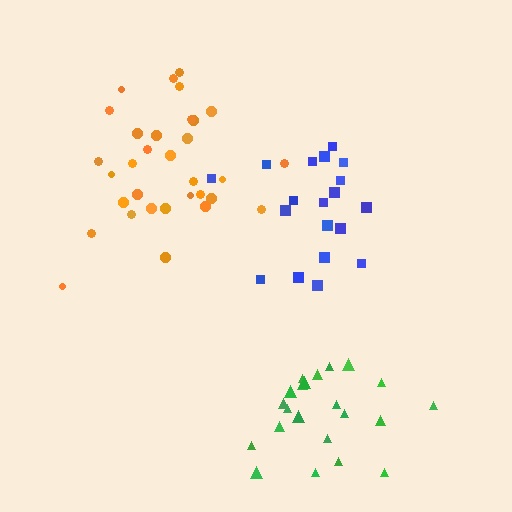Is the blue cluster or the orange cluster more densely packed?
Orange.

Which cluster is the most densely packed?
Orange.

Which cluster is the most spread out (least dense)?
Blue.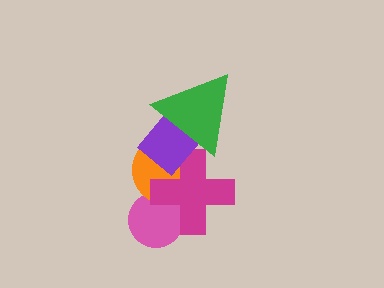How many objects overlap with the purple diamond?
3 objects overlap with the purple diamond.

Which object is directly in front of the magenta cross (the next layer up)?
The purple diamond is directly in front of the magenta cross.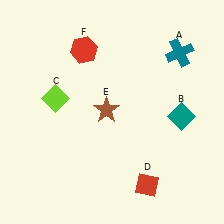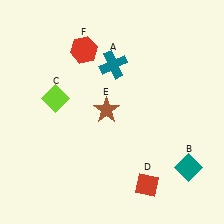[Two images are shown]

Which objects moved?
The objects that moved are: the teal cross (A), the teal diamond (B).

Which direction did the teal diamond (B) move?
The teal diamond (B) moved down.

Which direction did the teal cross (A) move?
The teal cross (A) moved left.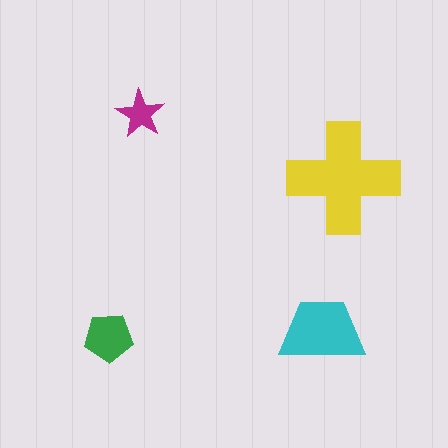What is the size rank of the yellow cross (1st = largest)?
1st.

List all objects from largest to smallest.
The yellow cross, the cyan trapezoid, the green pentagon, the magenta star.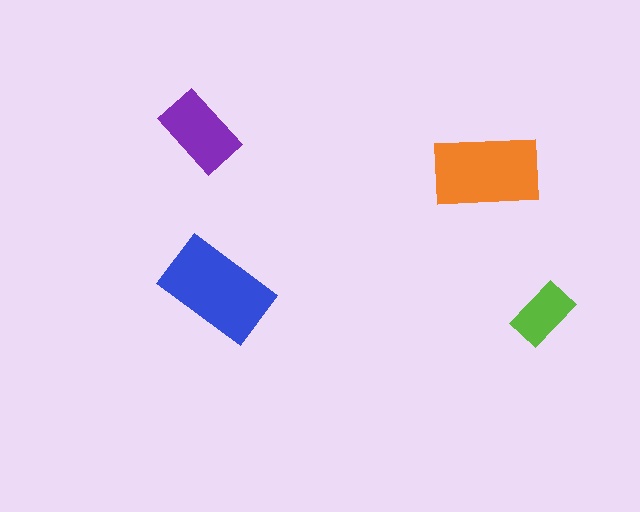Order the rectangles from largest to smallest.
the blue one, the orange one, the purple one, the lime one.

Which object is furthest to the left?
The purple rectangle is leftmost.